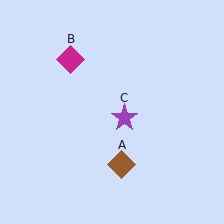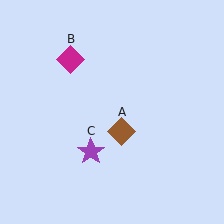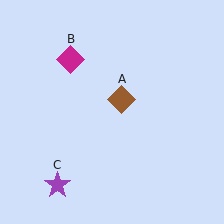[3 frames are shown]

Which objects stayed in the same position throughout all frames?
Magenta diamond (object B) remained stationary.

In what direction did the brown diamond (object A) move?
The brown diamond (object A) moved up.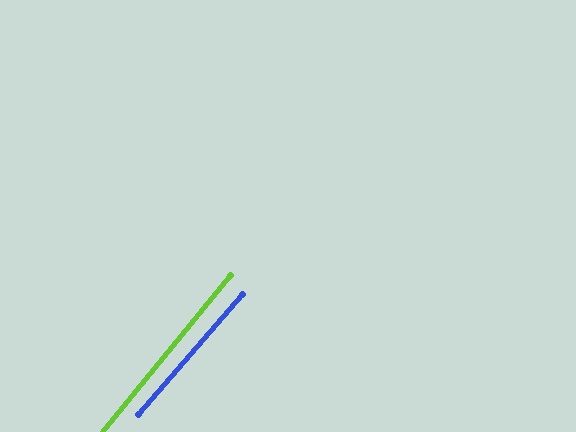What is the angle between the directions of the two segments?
Approximately 2 degrees.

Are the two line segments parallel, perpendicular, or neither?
Parallel — their directions differ by only 1.7°.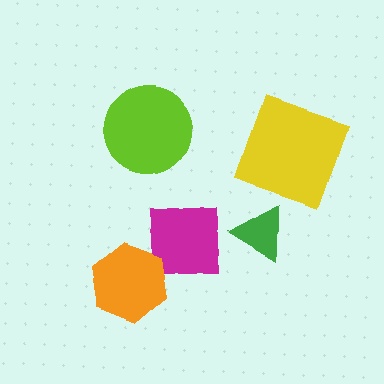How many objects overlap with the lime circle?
0 objects overlap with the lime circle.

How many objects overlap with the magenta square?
1 object overlaps with the magenta square.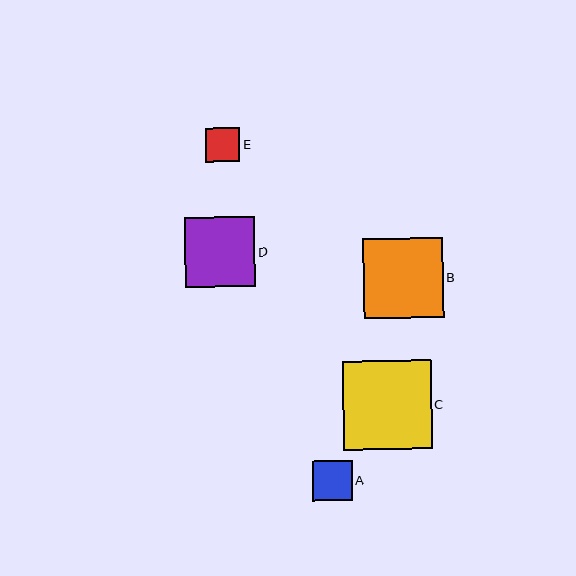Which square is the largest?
Square C is the largest with a size of approximately 89 pixels.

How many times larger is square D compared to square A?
Square D is approximately 1.8 times the size of square A.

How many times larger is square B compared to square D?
Square B is approximately 1.1 times the size of square D.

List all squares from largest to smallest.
From largest to smallest: C, B, D, A, E.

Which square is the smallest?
Square E is the smallest with a size of approximately 34 pixels.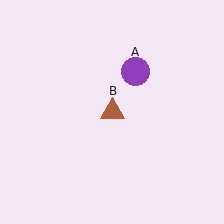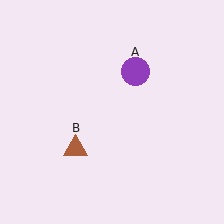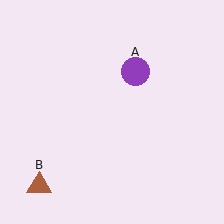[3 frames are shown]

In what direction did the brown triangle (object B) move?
The brown triangle (object B) moved down and to the left.